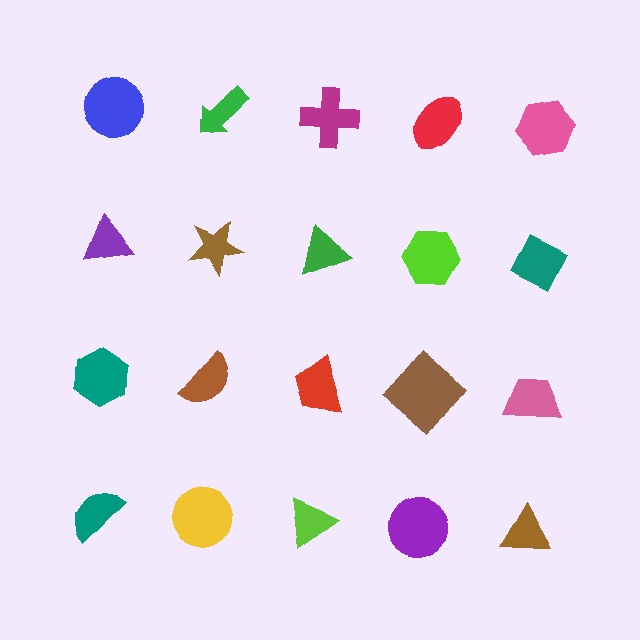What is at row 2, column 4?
A lime hexagon.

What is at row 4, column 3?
A lime triangle.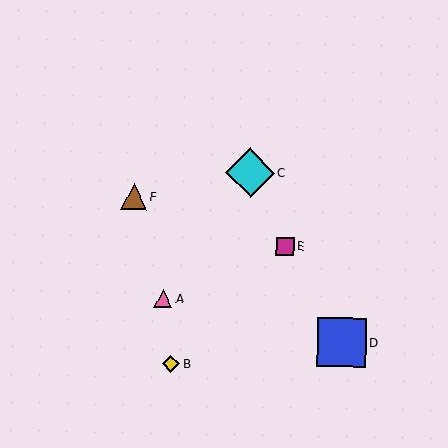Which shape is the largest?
The cyan diamond (labeled C) is the largest.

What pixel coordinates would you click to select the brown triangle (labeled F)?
Click at (134, 197) to select the brown triangle F.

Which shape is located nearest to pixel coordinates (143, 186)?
The brown triangle (labeled F) at (134, 197) is nearest to that location.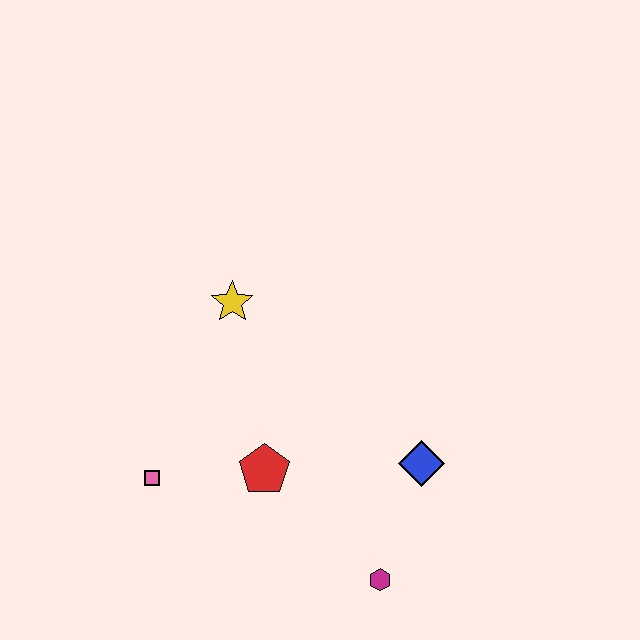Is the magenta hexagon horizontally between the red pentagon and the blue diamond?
Yes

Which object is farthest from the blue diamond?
The pink square is farthest from the blue diamond.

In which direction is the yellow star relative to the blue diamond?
The yellow star is to the left of the blue diamond.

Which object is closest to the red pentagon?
The pink square is closest to the red pentagon.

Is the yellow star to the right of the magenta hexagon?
No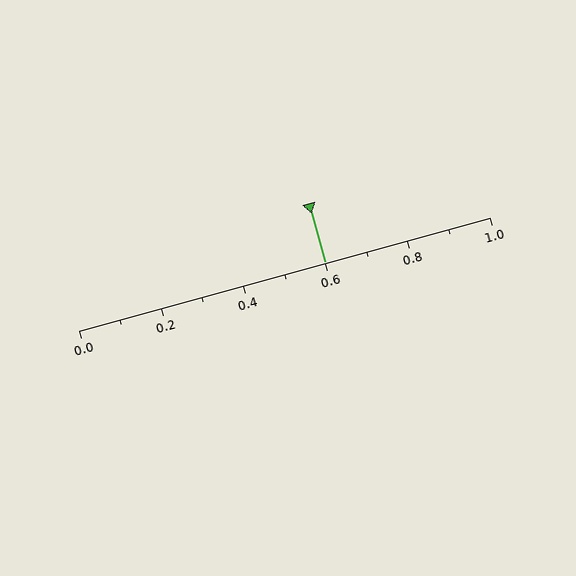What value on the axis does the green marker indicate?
The marker indicates approximately 0.6.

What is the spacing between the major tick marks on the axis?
The major ticks are spaced 0.2 apart.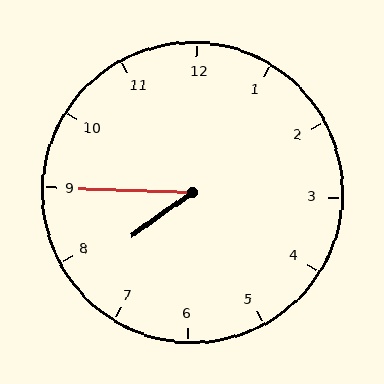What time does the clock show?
7:45.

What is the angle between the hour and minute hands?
Approximately 38 degrees.